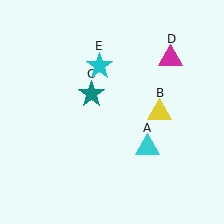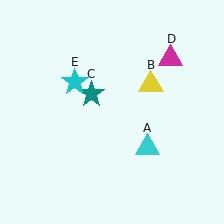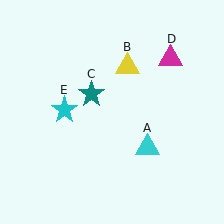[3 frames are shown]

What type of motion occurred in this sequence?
The yellow triangle (object B), cyan star (object E) rotated counterclockwise around the center of the scene.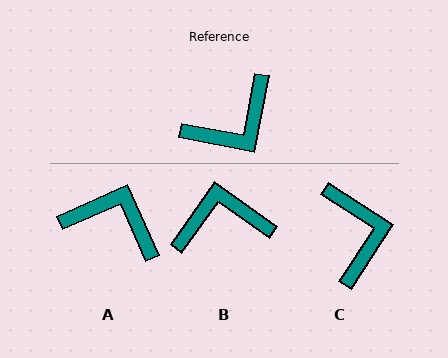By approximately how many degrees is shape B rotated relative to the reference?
Approximately 155 degrees counter-clockwise.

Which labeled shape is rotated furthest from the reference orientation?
B, about 155 degrees away.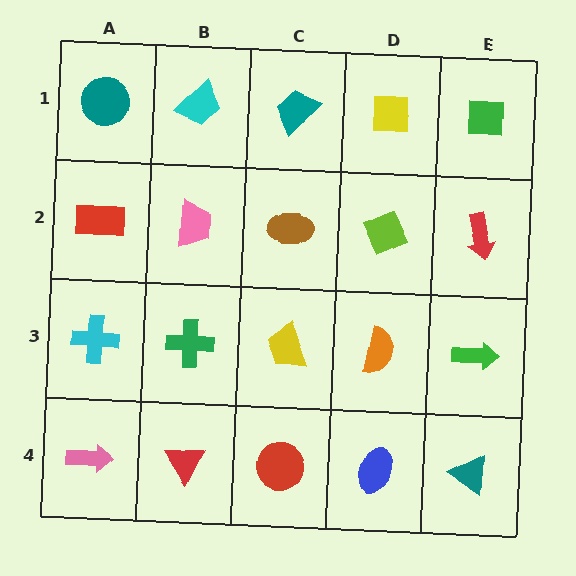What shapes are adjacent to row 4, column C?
A yellow trapezoid (row 3, column C), a red triangle (row 4, column B), a blue ellipse (row 4, column D).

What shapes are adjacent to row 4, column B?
A green cross (row 3, column B), a pink arrow (row 4, column A), a red circle (row 4, column C).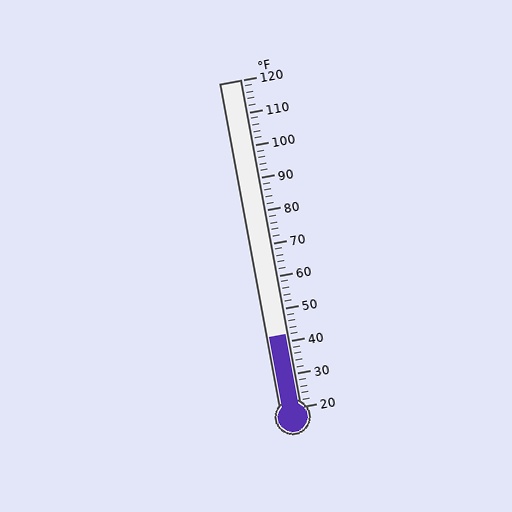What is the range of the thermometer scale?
The thermometer scale ranges from 20°F to 120°F.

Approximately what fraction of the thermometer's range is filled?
The thermometer is filled to approximately 20% of its range.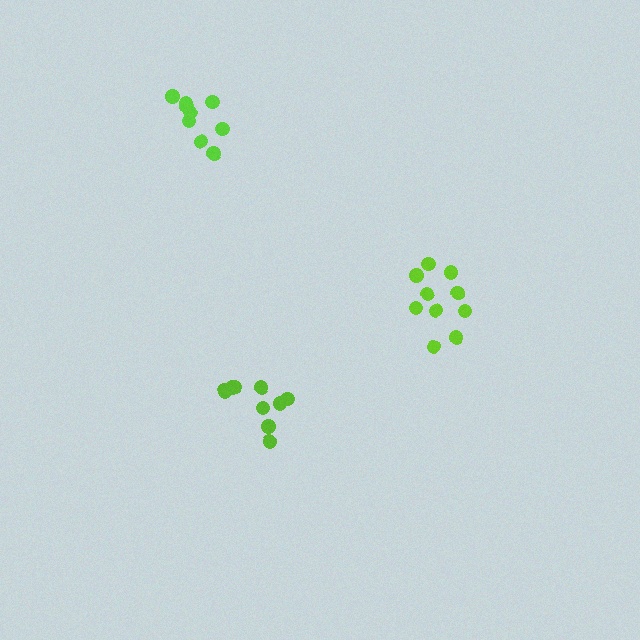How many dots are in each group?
Group 1: 9 dots, Group 2: 10 dots, Group 3: 10 dots (29 total).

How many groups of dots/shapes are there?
There are 3 groups.